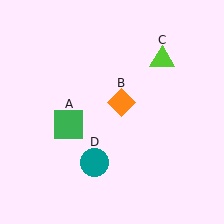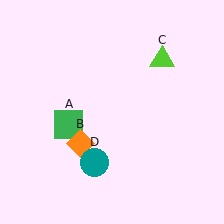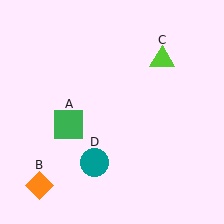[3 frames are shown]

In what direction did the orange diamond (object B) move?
The orange diamond (object B) moved down and to the left.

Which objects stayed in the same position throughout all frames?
Green square (object A) and lime triangle (object C) and teal circle (object D) remained stationary.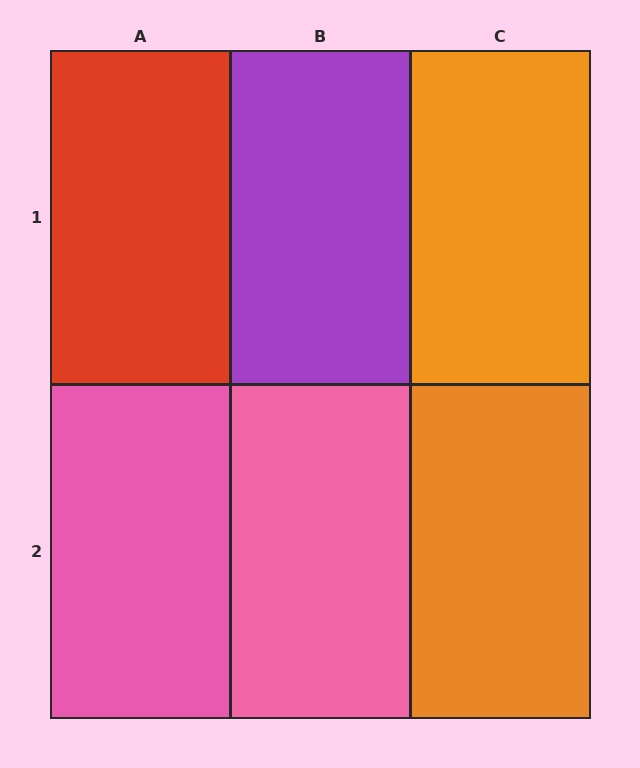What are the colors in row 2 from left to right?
Pink, pink, orange.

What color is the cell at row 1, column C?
Orange.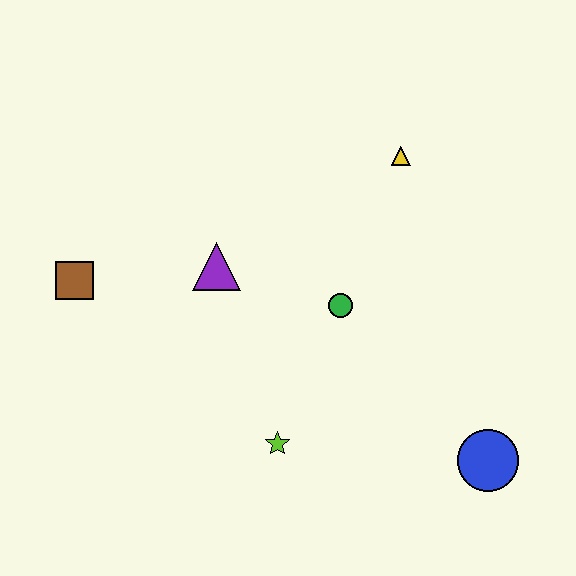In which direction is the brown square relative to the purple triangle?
The brown square is to the left of the purple triangle.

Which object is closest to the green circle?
The purple triangle is closest to the green circle.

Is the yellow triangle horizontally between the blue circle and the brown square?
Yes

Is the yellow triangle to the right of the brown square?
Yes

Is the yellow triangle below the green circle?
No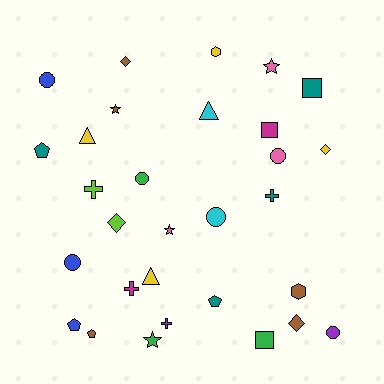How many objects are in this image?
There are 30 objects.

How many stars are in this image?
There are 4 stars.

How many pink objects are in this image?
There are 3 pink objects.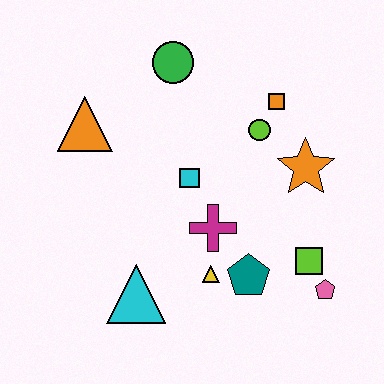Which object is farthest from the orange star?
The orange triangle is farthest from the orange star.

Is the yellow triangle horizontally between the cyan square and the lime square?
Yes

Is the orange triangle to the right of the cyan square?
No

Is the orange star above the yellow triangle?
Yes